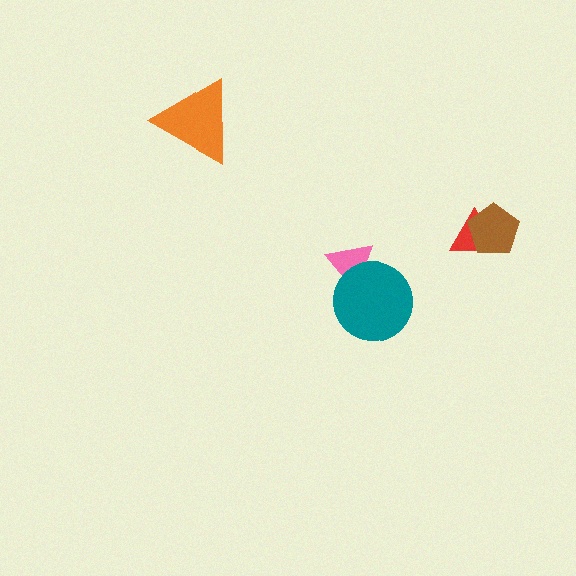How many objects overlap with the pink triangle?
1 object overlaps with the pink triangle.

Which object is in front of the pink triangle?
The teal circle is in front of the pink triangle.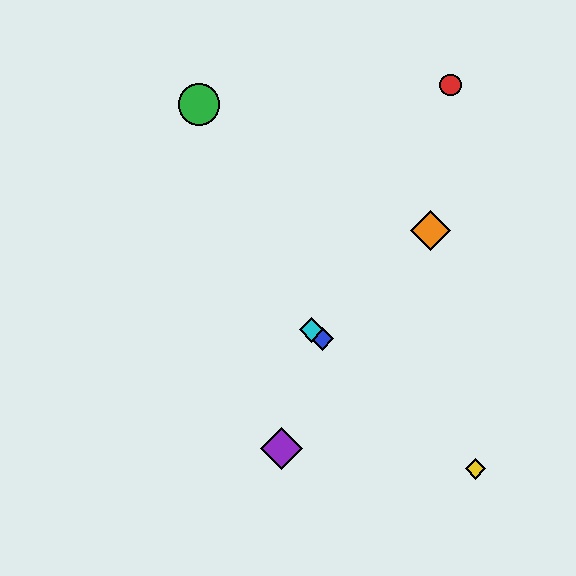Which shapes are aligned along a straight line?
The blue diamond, the yellow diamond, the cyan diamond are aligned along a straight line.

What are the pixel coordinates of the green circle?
The green circle is at (199, 105).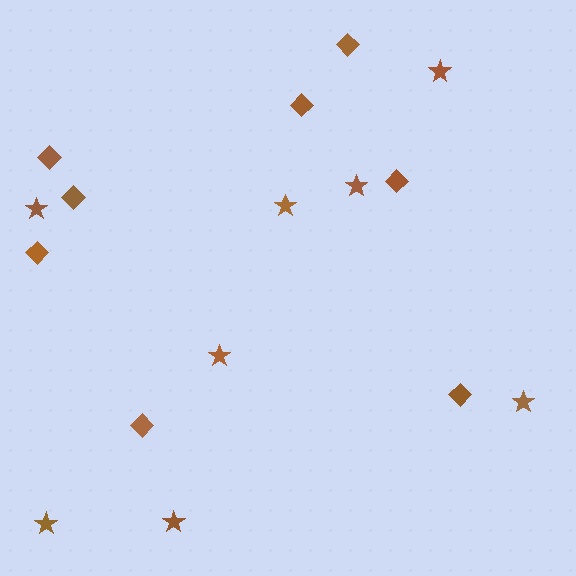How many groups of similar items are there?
There are 2 groups: one group of stars (8) and one group of diamonds (8).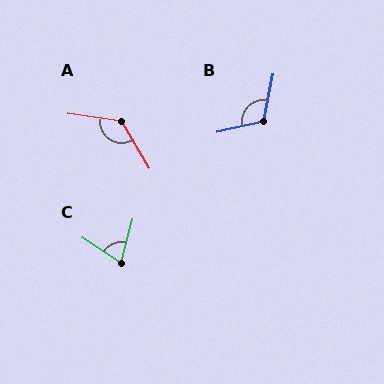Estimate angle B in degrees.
Approximately 114 degrees.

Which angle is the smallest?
C, at approximately 71 degrees.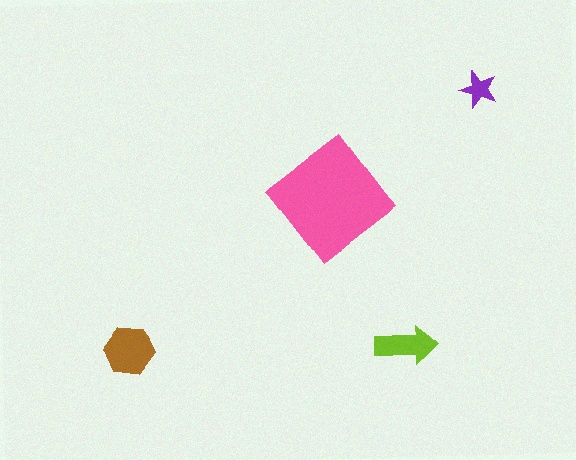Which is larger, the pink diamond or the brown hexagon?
The pink diamond.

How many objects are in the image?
There are 4 objects in the image.